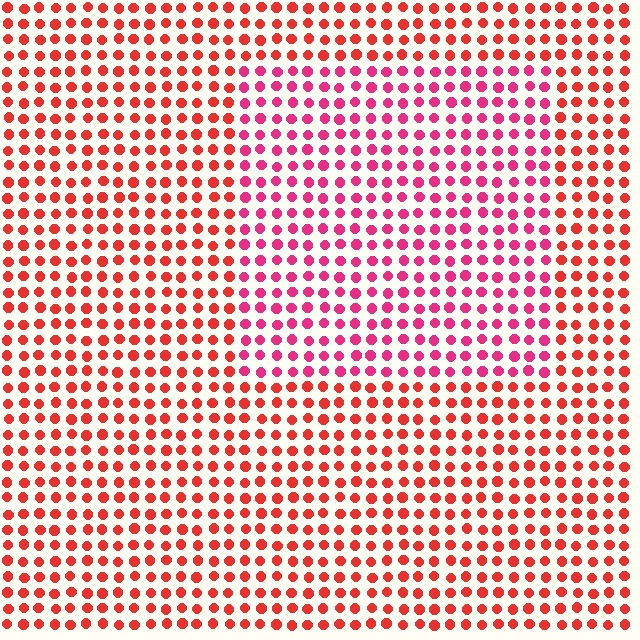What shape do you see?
I see a rectangle.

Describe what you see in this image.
The image is filled with small red elements in a uniform arrangement. A rectangle-shaped region is visible where the elements are tinted to a slightly different hue, forming a subtle color boundary.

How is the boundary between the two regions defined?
The boundary is defined purely by a slight shift in hue (about 29 degrees). Spacing, size, and orientation are identical on both sides.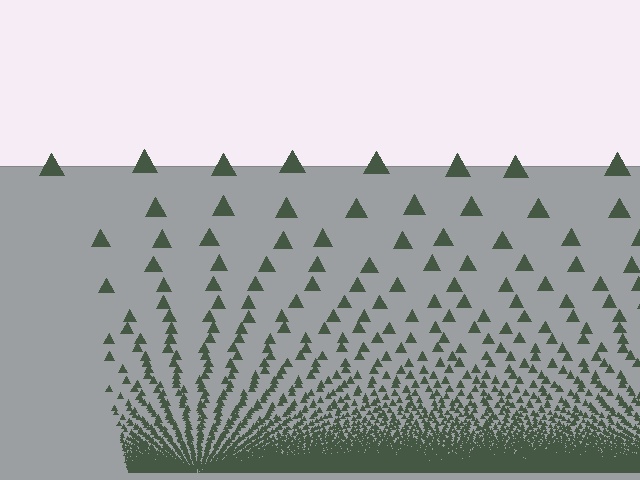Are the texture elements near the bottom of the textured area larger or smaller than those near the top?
Smaller. The gradient is inverted — elements near the bottom are smaller and denser.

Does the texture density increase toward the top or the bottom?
Density increases toward the bottom.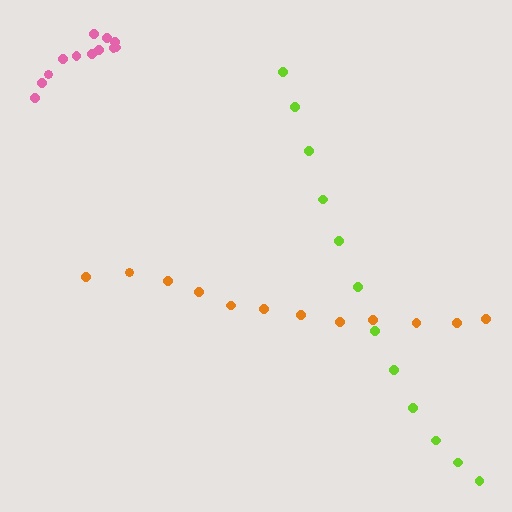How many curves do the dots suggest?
There are 3 distinct paths.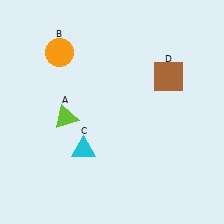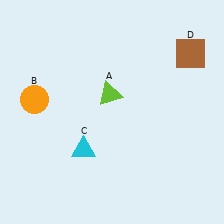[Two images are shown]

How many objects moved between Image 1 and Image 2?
3 objects moved between the two images.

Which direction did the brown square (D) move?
The brown square (D) moved up.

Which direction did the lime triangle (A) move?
The lime triangle (A) moved right.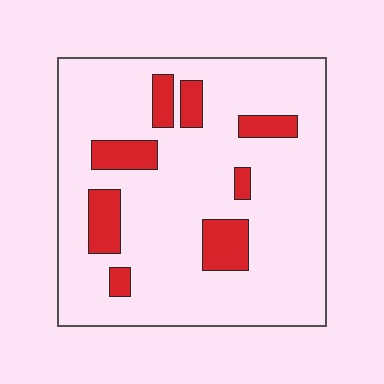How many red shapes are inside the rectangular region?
8.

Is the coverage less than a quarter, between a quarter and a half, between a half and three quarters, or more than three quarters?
Less than a quarter.